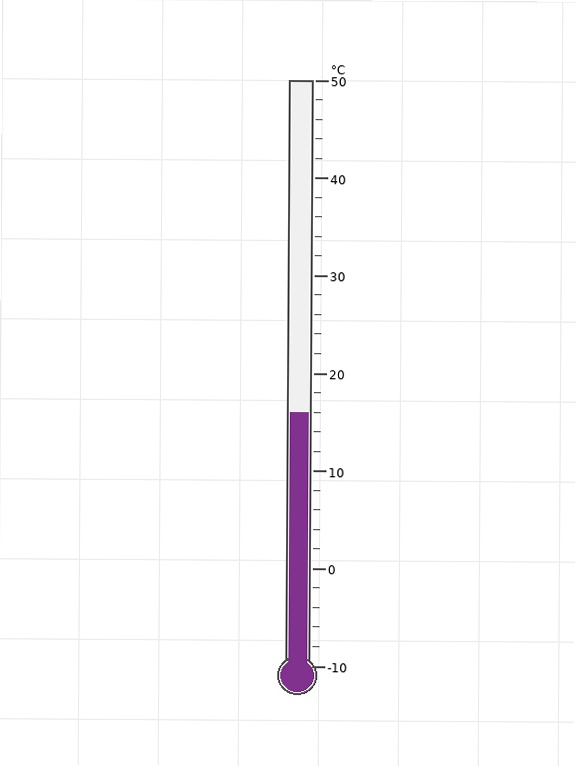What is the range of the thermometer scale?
The thermometer scale ranges from -10°C to 50°C.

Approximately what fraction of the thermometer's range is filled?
The thermometer is filled to approximately 45% of its range.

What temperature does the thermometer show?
The thermometer shows approximately 16°C.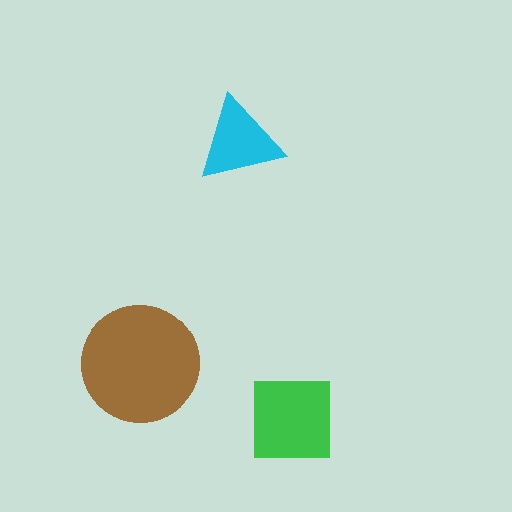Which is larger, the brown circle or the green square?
The brown circle.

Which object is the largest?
The brown circle.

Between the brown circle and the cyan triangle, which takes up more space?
The brown circle.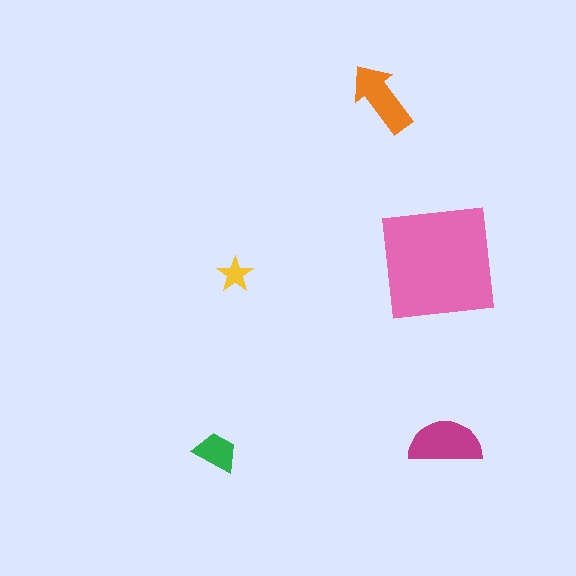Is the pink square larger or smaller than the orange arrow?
Larger.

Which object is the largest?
The pink square.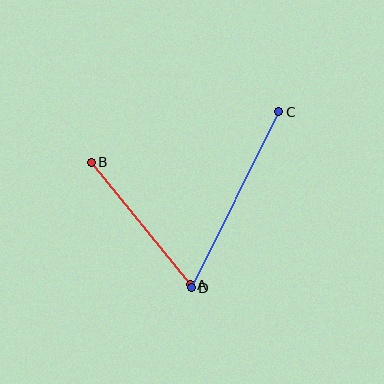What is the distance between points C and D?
The distance is approximately 196 pixels.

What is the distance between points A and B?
The distance is approximately 157 pixels.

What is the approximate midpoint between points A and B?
The midpoint is at approximately (141, 223) pixels.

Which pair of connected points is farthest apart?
Points C and D are farthest apart.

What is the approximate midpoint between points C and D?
The midpoint is at approximately (235, 200) pixels.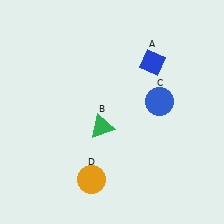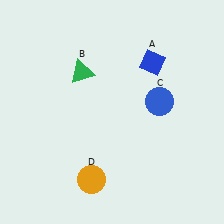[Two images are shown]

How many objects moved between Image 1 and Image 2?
1 object moved between the two images.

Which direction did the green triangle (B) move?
The green triangle (B) moved up.